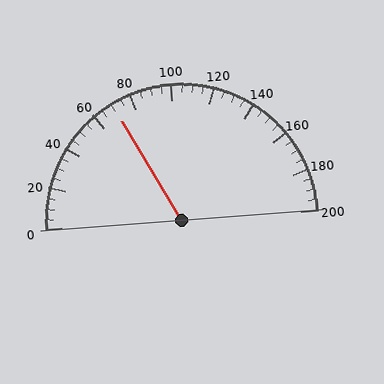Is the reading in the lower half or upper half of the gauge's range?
The reading is in the lower half of the range (0 to 200).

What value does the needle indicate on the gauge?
The needle indicates approximately 70.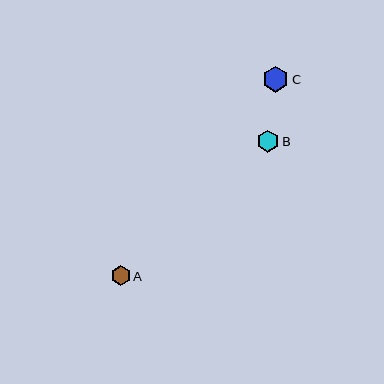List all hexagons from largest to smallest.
From largest to smallest: C, B, A.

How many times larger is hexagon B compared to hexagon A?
Hexagon B is approximately 1.1 times the size of hexagon A.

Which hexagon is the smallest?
Hexagon A is the smallest with a size of approximately 20 pixels.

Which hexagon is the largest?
Hexagon C is the largest with a size of approximately 26 pixels.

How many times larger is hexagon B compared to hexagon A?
Hexagon B is approximately 1.1 times the size of hexagon A.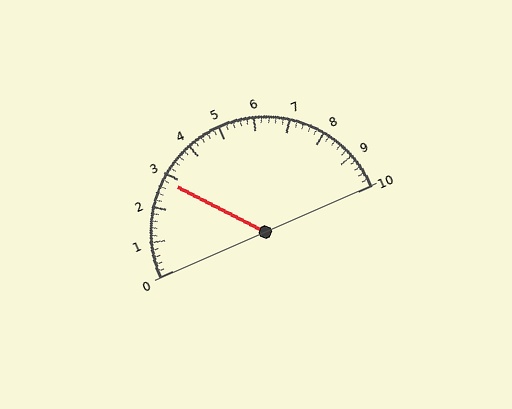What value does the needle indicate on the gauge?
The needle indicates approximately 2.8.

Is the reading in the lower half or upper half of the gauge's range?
The reading is in the lower half of the range (0 to 10).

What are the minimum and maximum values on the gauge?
The gauge ranges from 0 to 10.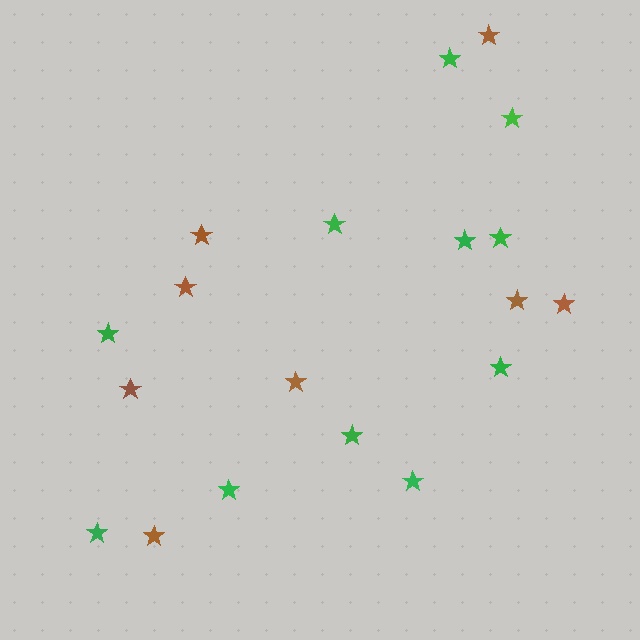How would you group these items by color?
There are 2 groups: one group of green stars (11) and one group of brown stars (8).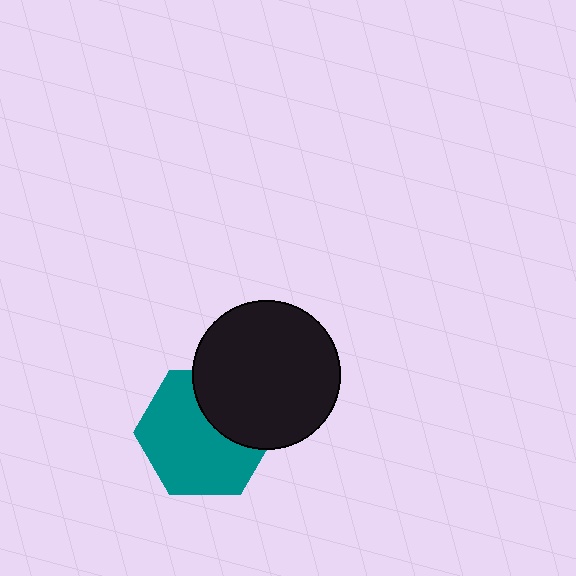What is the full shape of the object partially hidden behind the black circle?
The partially hidden object is a teal hexagon.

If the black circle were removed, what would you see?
You would see the complete teal hexagon.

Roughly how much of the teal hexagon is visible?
Most of it is visible (roughly 68%).